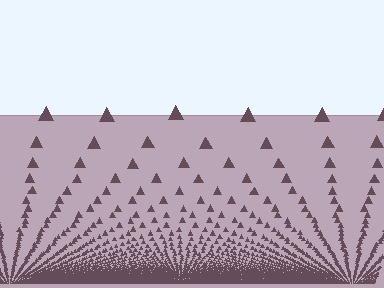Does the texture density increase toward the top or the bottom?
Density increases toward the bottom.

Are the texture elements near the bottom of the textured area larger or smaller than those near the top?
Smaller. The gradient is inverted — elements near the bottom are smaller and denser.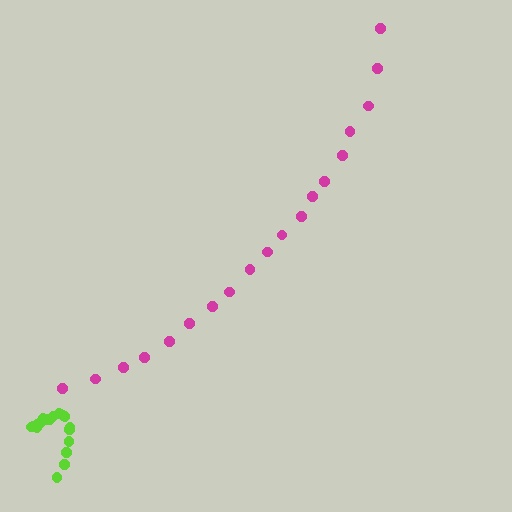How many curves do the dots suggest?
There are 2 distinct paths.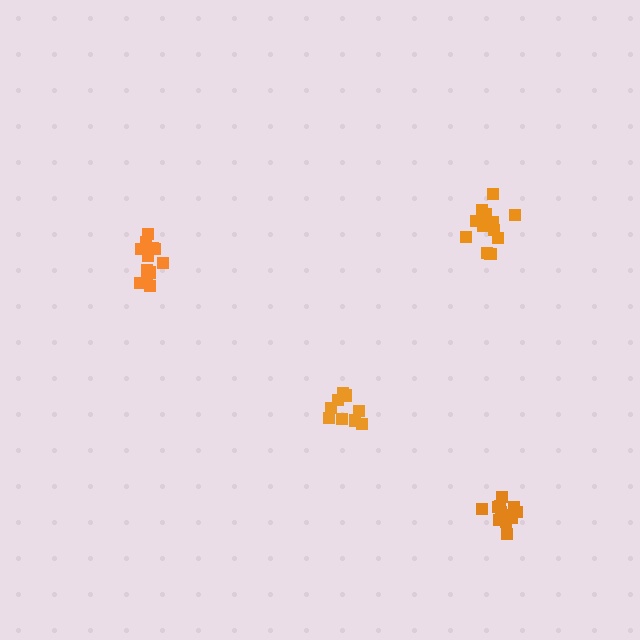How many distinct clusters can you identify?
There are 4 distinct clusters.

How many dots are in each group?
Group 1: 13 dots, Group 2: 12 dots, Group 3: 9 dots, Group 4: 13 dots (47 total).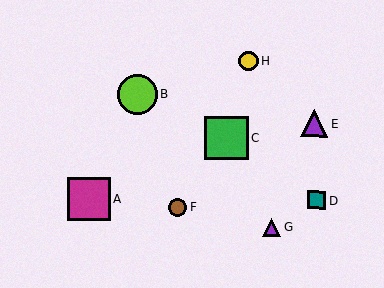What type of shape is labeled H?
Shape H is a yellow circle.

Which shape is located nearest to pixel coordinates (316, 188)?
The teal square (labeled D) at (316, 200) is nearest to that location.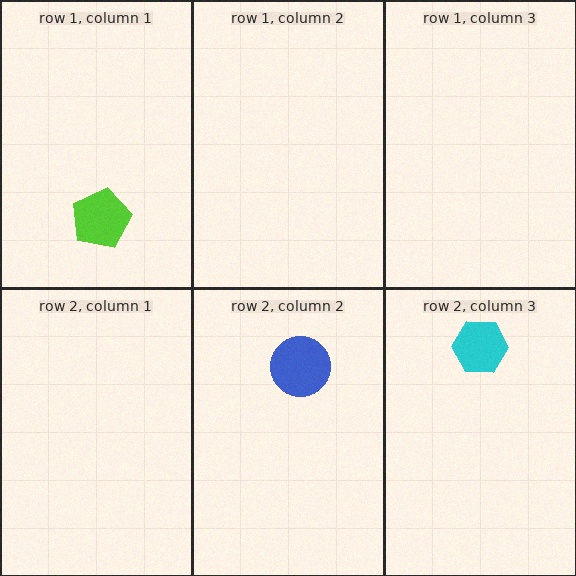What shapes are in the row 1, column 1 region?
The lime pentagon.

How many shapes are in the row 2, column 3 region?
1.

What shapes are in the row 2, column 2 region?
The blue circle.